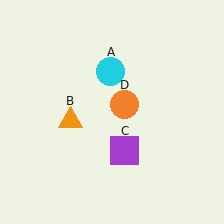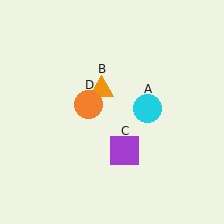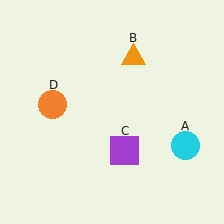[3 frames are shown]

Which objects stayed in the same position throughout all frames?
Purple square (object C) remained stationary.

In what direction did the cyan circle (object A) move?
The cyan circle (object A) moved down and to the right.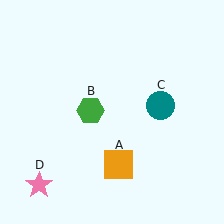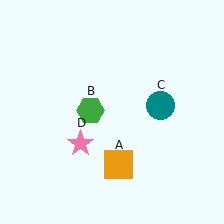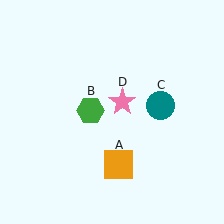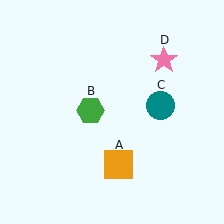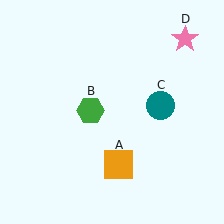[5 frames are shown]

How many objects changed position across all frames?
1 object changed position: pink star (object D).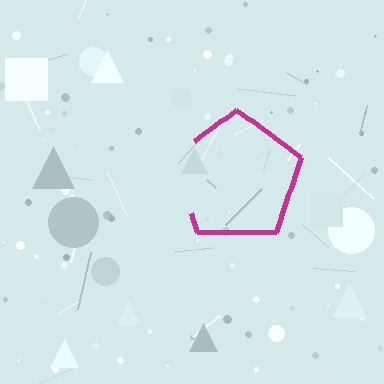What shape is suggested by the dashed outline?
The dashed outline suggests a pentagon.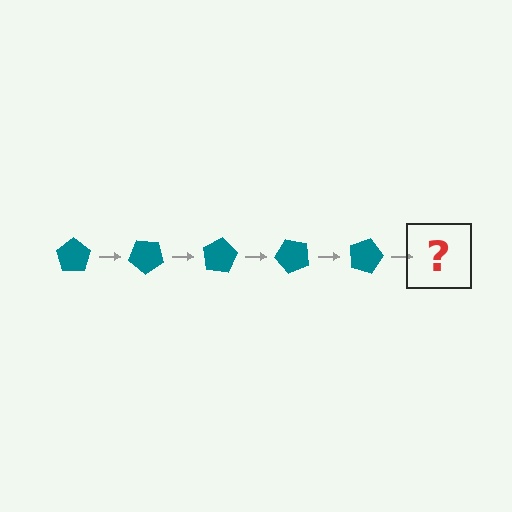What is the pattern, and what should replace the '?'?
The pattern is that the pentagon rotates 40 degrees each step. The '?' should be a teal pentagon rotated 200 degrees.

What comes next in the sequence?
The next element should be a teal pentagon rotated 200 degrees.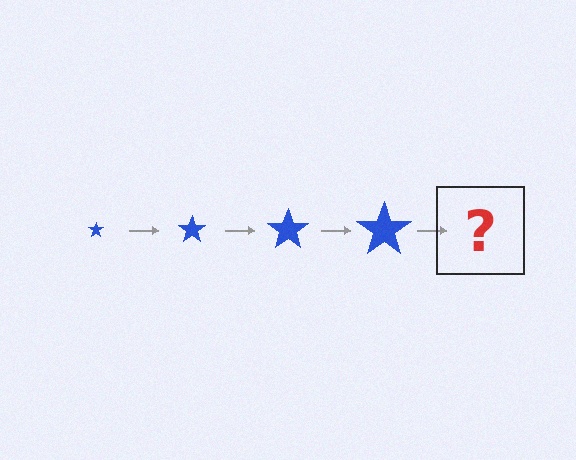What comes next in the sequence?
The next element should be a blue star, larger than the previous one.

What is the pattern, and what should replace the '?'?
The pattern is that the star gets progressively larger each step. The '?' should be a blue star, larger than the previous one.